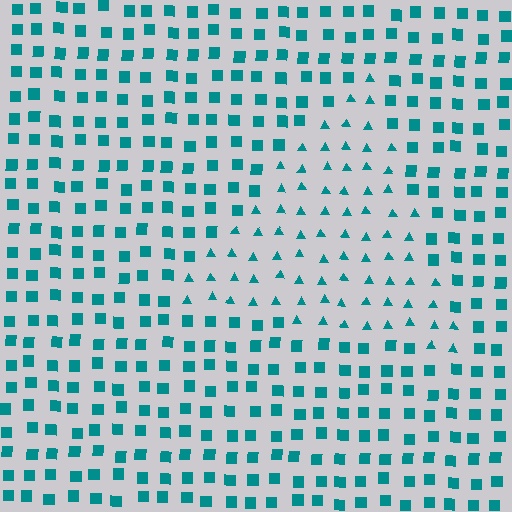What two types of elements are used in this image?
The image uses triangles inside the triangle region and squares outside it.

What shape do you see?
I see a triangle.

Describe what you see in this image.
The image is filled with small teal elements arranged in a uniform grid. A triangle-shaped region contains triangles, while the surrounding area contains squares. The boundary is defined purely by the change in element shape.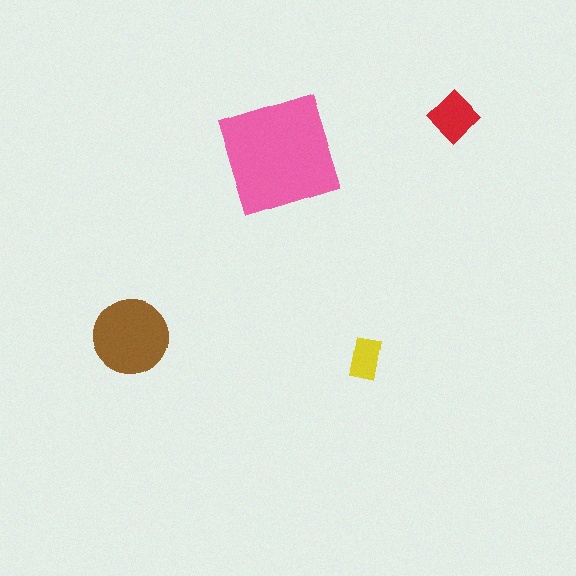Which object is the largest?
The pink square.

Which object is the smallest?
The yellow rectangle.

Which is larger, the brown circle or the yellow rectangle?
The brown circle.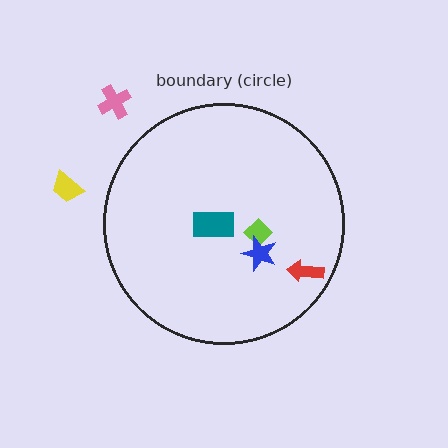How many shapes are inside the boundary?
4 inside, 2 outside.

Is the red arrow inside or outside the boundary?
Inside.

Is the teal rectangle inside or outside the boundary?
Inside.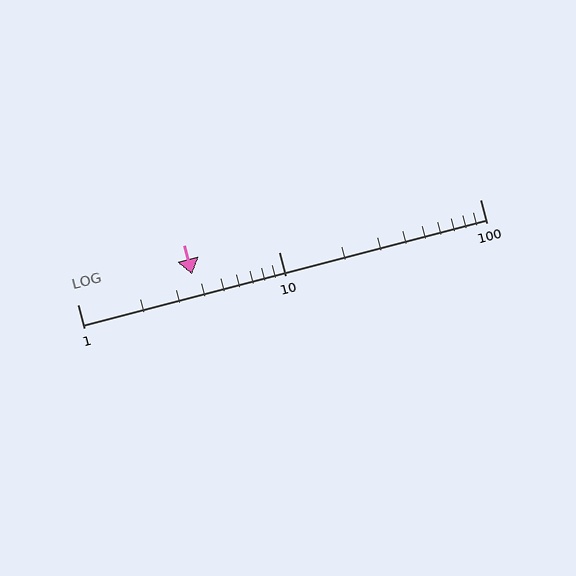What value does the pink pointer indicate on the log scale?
The pointer indicates approximately 3.7.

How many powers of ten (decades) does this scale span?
The scale spans 2 decades, from 1 to 100.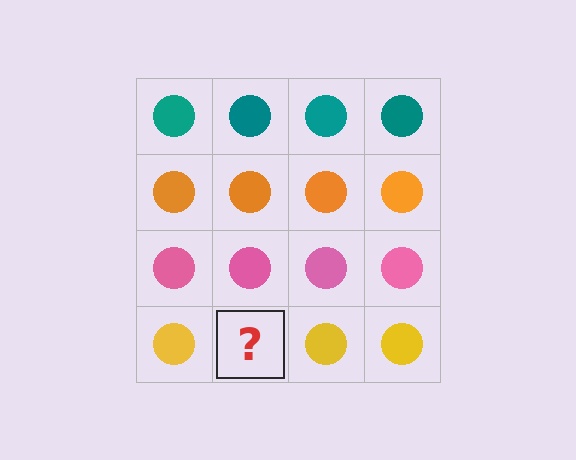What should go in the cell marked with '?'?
The missing cell should contain a yellow circle.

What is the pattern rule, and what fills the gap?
The rule is that each row has a consistent color. The gap should be filled with a yellow circle.